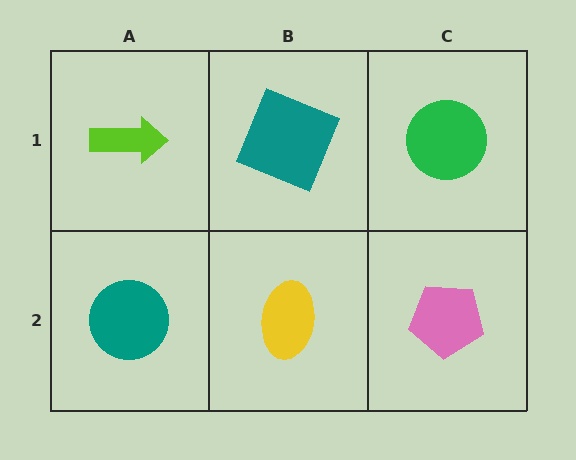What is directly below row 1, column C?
A pink pentagon.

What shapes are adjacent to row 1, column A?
A teal circle (row 2, column A), a teal square (row 1, column B).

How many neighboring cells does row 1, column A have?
2.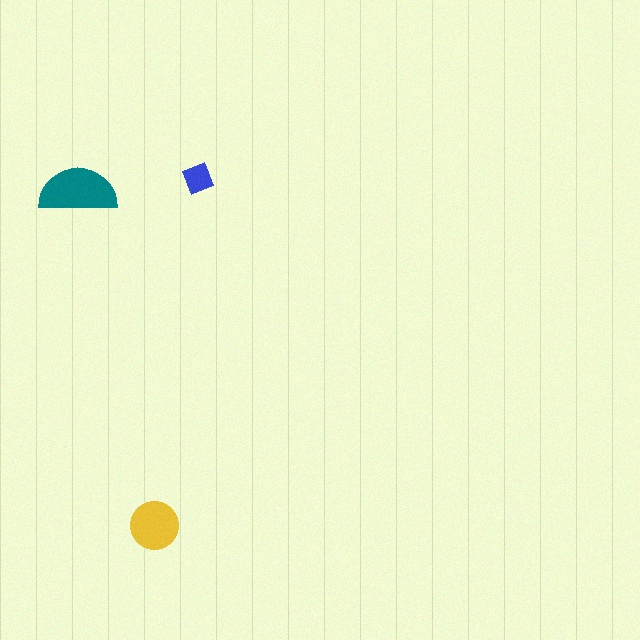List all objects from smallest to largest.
The blue diamond, the yellow circle, the teal semicircle.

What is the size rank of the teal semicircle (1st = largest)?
1st.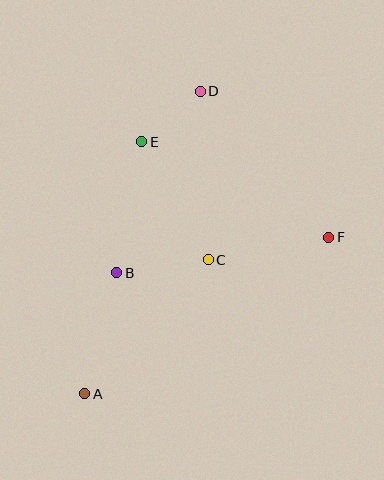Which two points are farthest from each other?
Points A and D are farthest from each other.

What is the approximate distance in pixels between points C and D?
The distance between C and D is approximately 169 pixels.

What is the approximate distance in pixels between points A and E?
The distance between A and E is approximately 259 pixels.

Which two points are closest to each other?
Points D and E are closest to each other.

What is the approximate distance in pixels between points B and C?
The distance between B and C is approximately 92 pixels.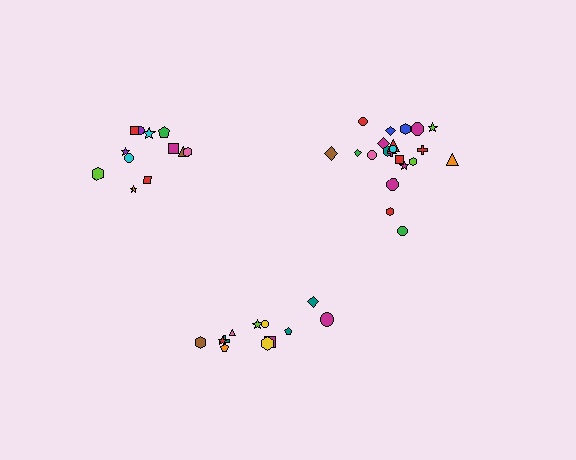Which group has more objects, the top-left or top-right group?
The top-right group.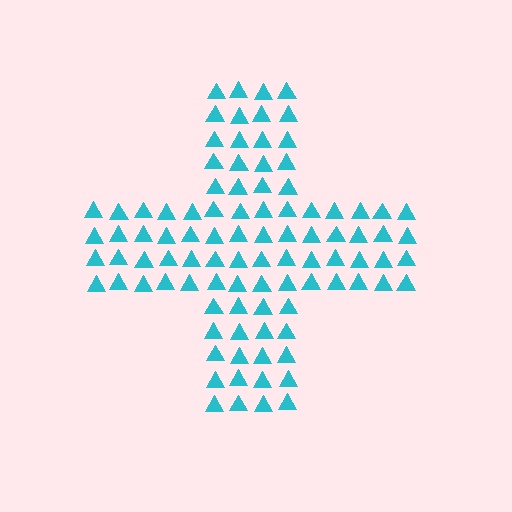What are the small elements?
The small elements are triangles.